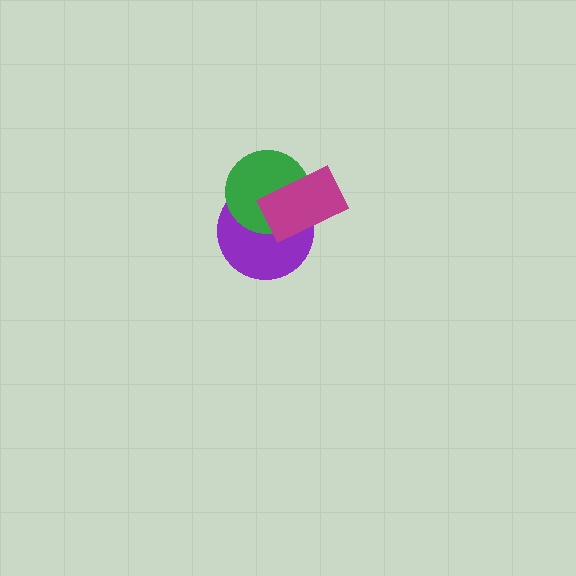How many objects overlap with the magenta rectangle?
2 objects overlap with the magenta rectangle.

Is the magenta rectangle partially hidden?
No, no other shape covers it.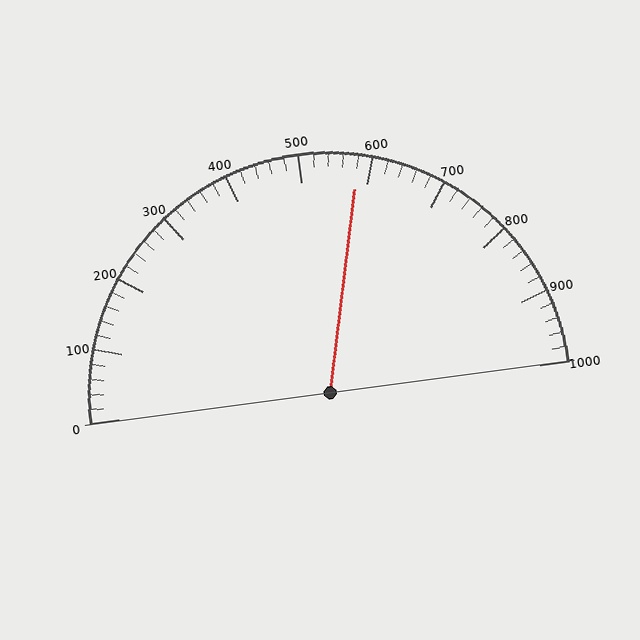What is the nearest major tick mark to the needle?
The nearest major tick mark is 600.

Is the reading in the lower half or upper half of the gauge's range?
The reading is in the upper half of the range (0 to 1000).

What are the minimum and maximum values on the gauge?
The gauge ranges from 0 to 1000.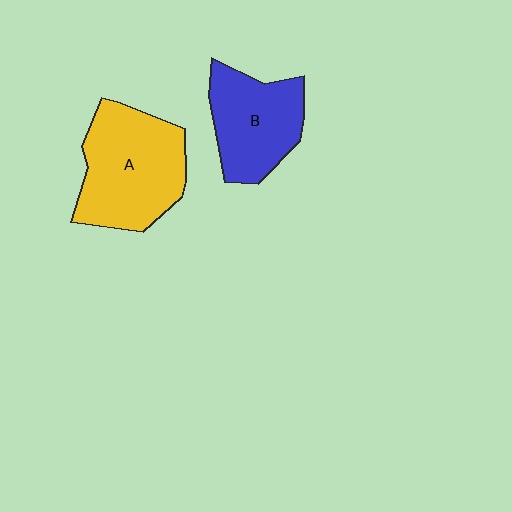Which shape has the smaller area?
Shape B (blue).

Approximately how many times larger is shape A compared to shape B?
Approximately 1.3 times.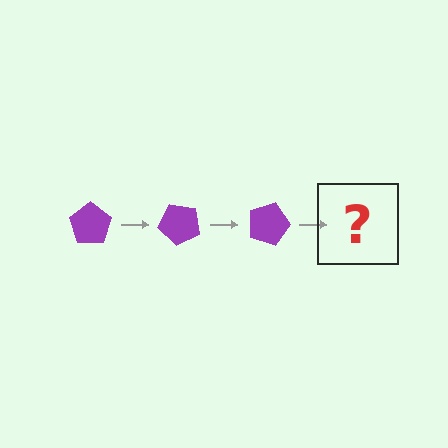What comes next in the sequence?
The next element should be a purple pentagon rotated 135 degrees.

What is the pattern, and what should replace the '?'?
The pattern is that the pentagon rotates 45 degrees each step. The '?' should be a purple pentagon rotated 135 degrees.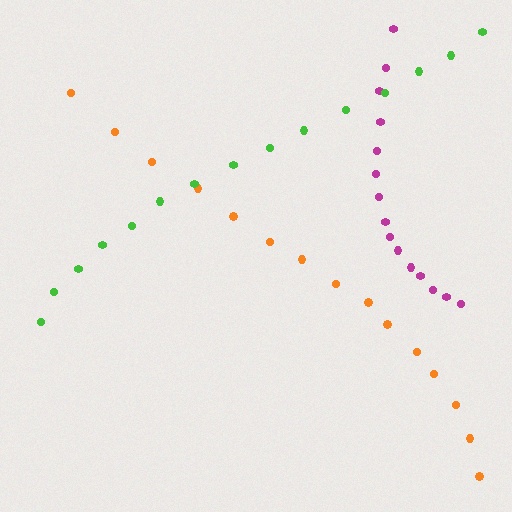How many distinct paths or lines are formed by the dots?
There are 3 distinct paths.